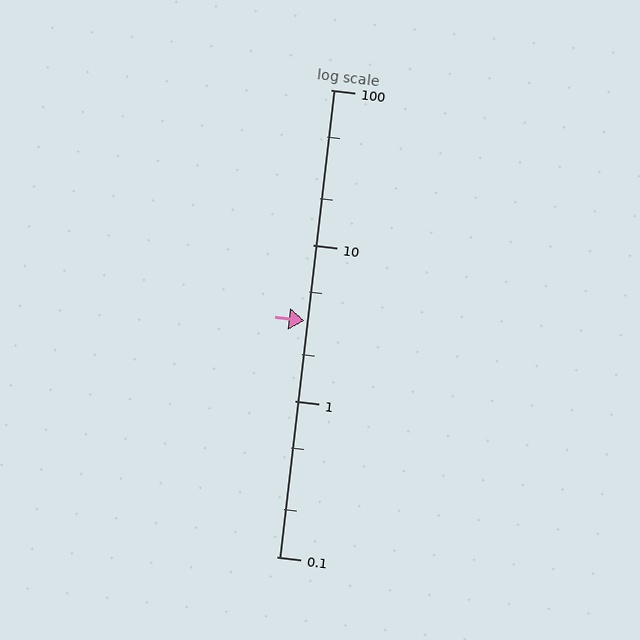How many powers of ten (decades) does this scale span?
The scale spans 3 decades, from 0.1 to 100.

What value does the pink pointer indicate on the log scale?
The pointer indicates approximately 3.3.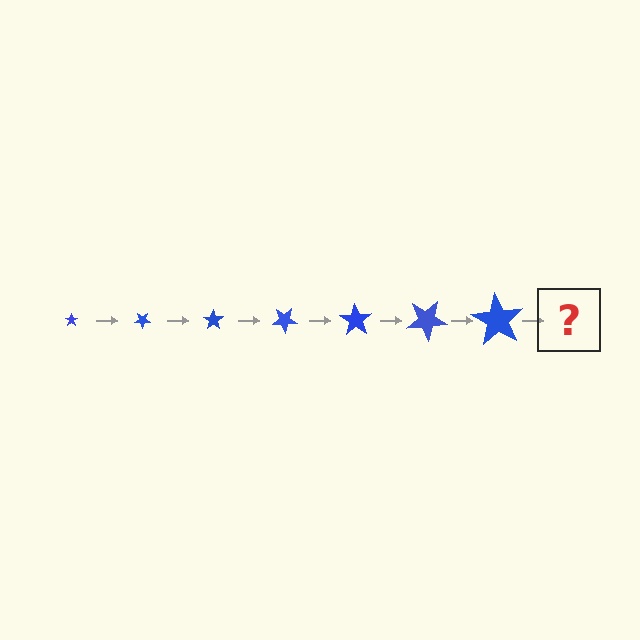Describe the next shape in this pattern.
It should be a star, larger than the previous one and rotated 245 degrees from the start.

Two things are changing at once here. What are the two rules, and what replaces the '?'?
The two rules are that the star grows larger each step and it rotates 35 degrees each step. The '?' should be a star, larger than the previous one and rotated 245 degrees from the start.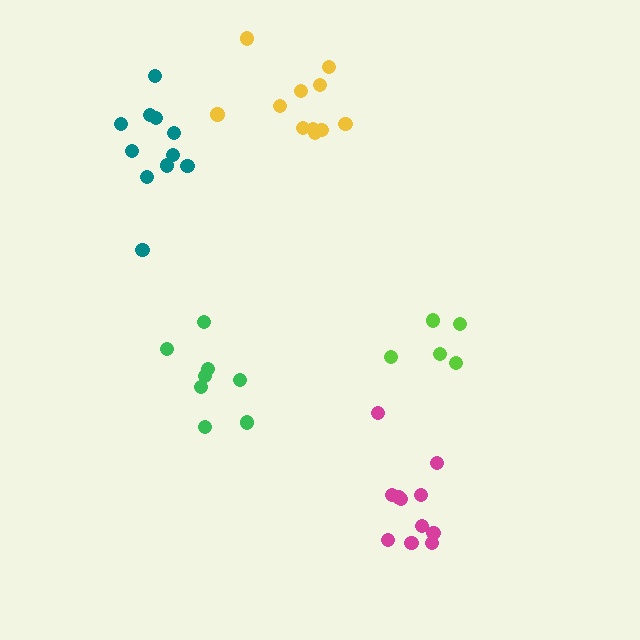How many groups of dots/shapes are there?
There are 5 groups.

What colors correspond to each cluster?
The clusters are colored: green, yellow, teal, lime, magenta.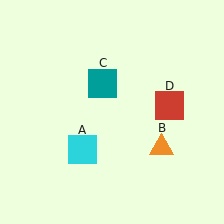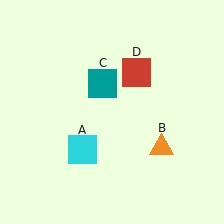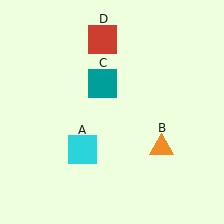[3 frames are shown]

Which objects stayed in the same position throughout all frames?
Cyan square (object A) and orange triangle (object B) and teal square (object C) remained stationary.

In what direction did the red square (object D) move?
The red square (object D) moved up and to the left.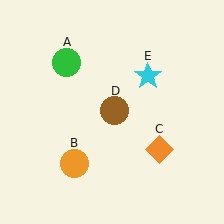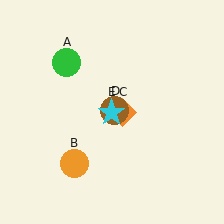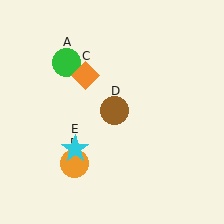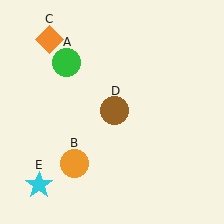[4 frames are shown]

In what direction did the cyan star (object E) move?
The cyan star (object E) moved down and to the left.